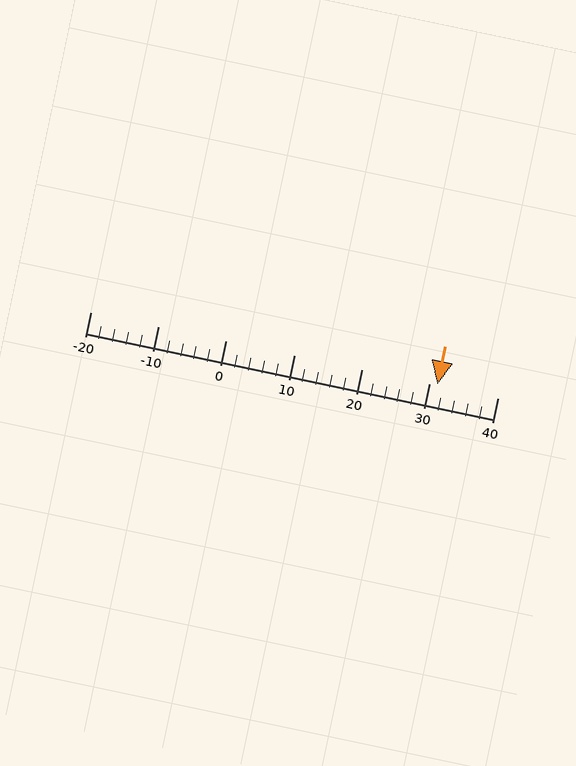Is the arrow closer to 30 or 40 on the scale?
The arrow is closer to 30.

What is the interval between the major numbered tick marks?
The major tick marks are spaced 10 units apart.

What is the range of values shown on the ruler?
The ruler shows values from -20 to 40.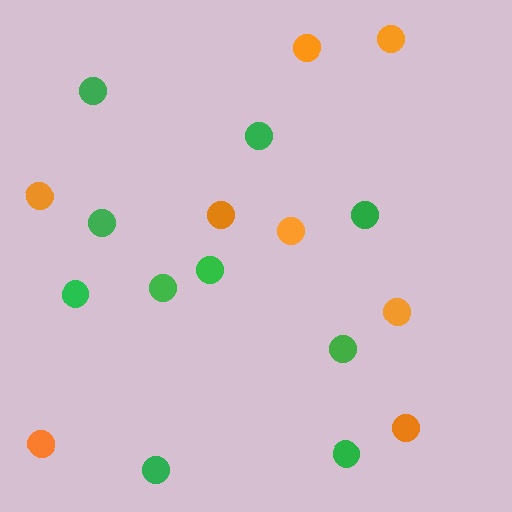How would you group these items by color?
There are 2 groups: one group of orange circles (8) and one group of green circles (10).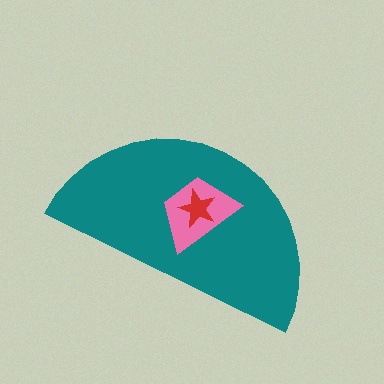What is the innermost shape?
The red star.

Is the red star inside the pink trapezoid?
Yes.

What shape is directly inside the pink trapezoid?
The red star.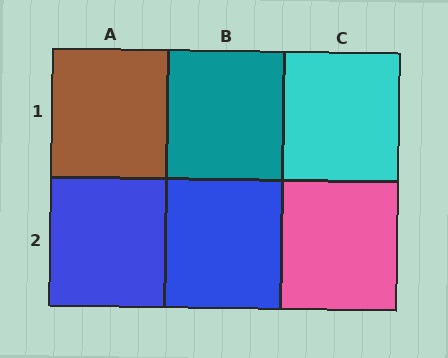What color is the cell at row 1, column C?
Cyan.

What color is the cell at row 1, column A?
Brown.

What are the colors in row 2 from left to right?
Blue, blue, pink.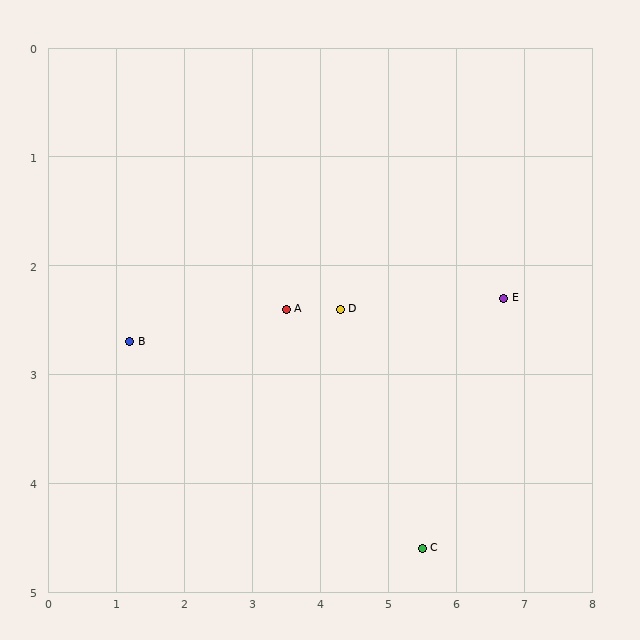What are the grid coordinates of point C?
Point C is at approximately (5.5, 4.6).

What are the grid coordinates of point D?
Point D is at approximately (4.3, 2.4).